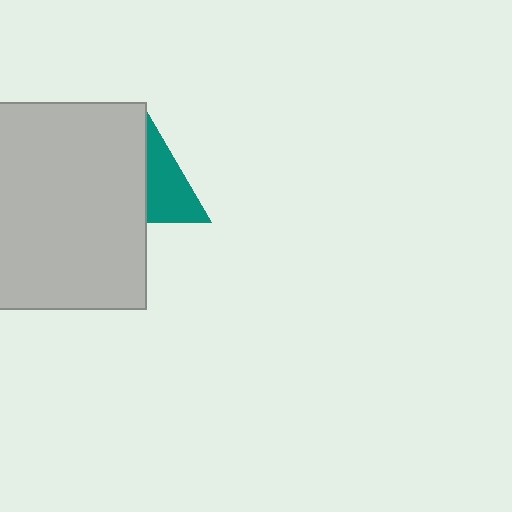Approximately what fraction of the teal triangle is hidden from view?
Roughly 53% of the teal triangle is hidden behind the light gray square.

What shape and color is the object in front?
The object in front is a light gray square.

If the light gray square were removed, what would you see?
You would see the complete teal triangle.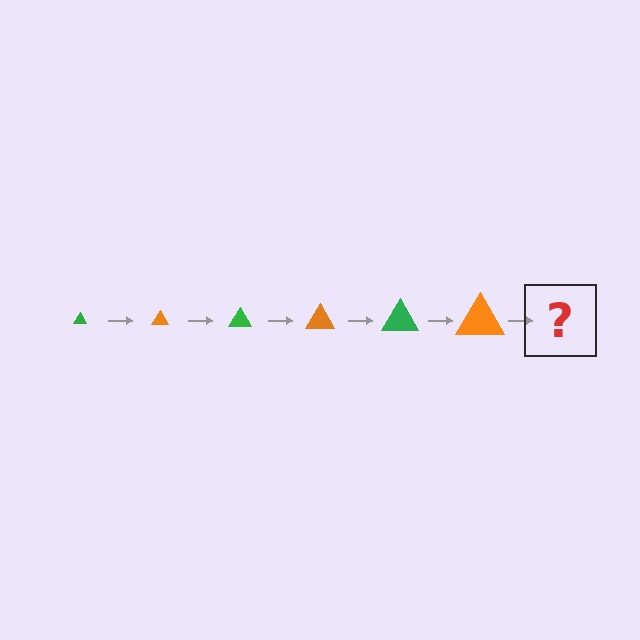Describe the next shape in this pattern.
It should be a green triangle, larger than the previous one.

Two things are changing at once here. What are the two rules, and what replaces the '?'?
The two rules are that the triangle grows larger each step and the color cycles through green and orange. The '?' should be a green triangle, larger than the previous one.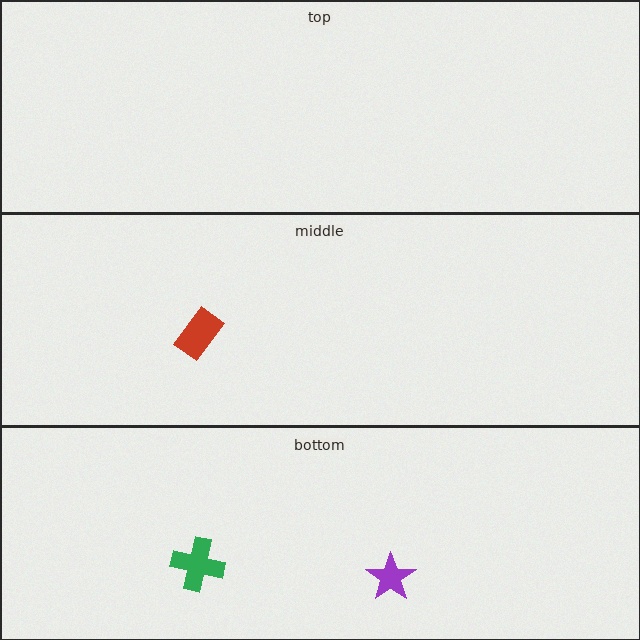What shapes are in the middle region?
The red rectangle.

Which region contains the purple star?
The bottom region.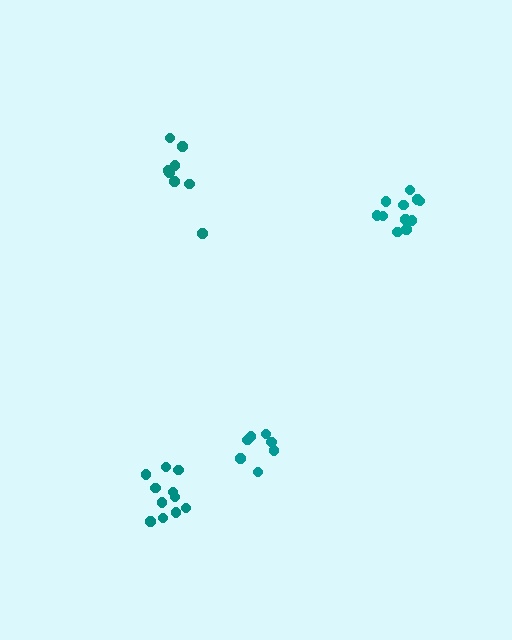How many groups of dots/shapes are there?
There are 4 groups.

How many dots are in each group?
Group 1: 7 dots, Group 2: 11 dots, Group 3: 8 dots, Group 4: 11 dots (37 total).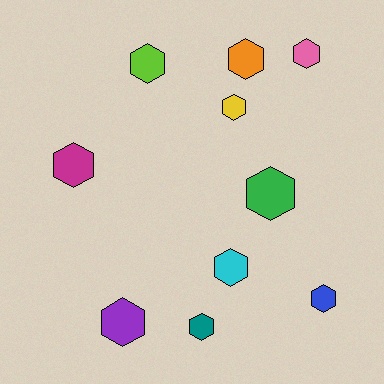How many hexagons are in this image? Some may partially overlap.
There are 10 hexagons.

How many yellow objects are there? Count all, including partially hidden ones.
There is 1 yellow object.